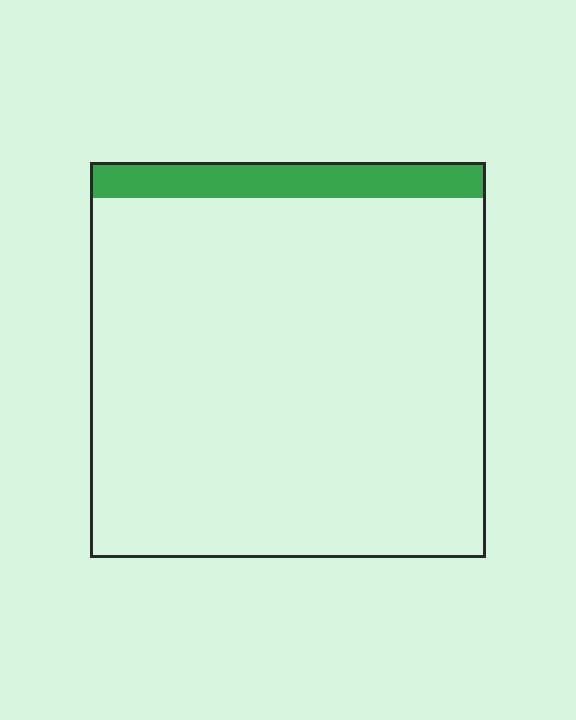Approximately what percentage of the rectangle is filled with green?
Approximately 10%.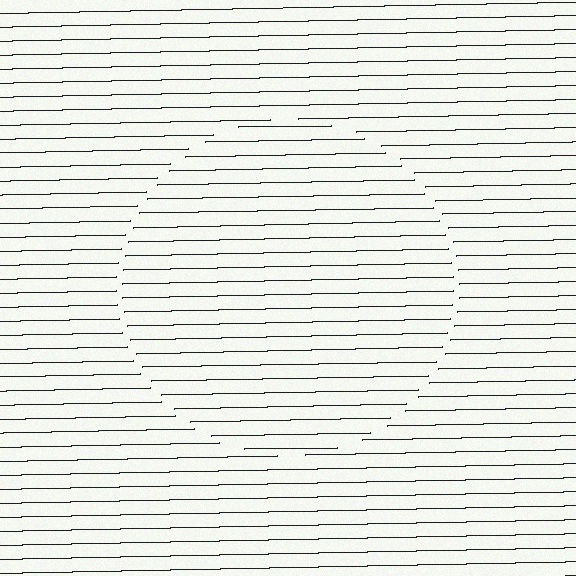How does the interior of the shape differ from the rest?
The interior of the shape contains the same grating, shifted by half a period — the contour is defined by the phase discontinuity where line-ends from the inner and outer gratings abut.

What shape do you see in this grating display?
An illusory circle. The interior of the shape contains the same grating, shifted by half a period — the contour is defined by the phase discontinuity where line-ends from the inner and outer gratings abut.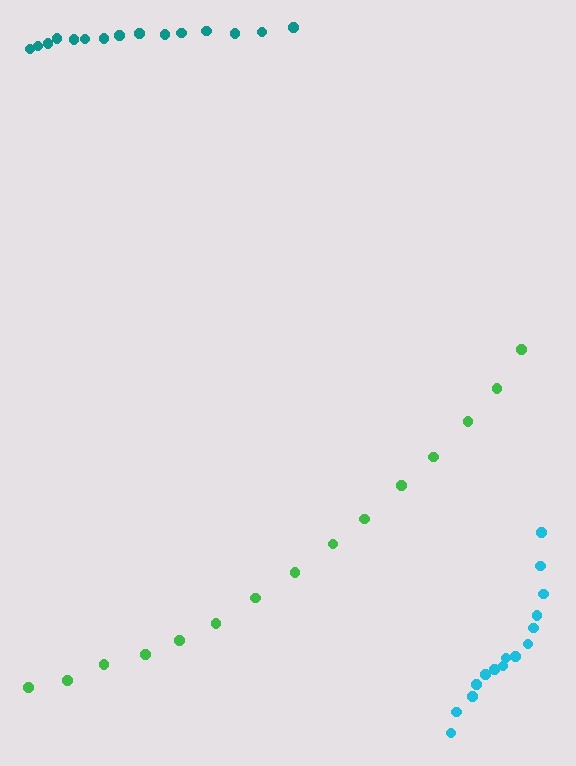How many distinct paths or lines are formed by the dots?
There are 3 distinct paths.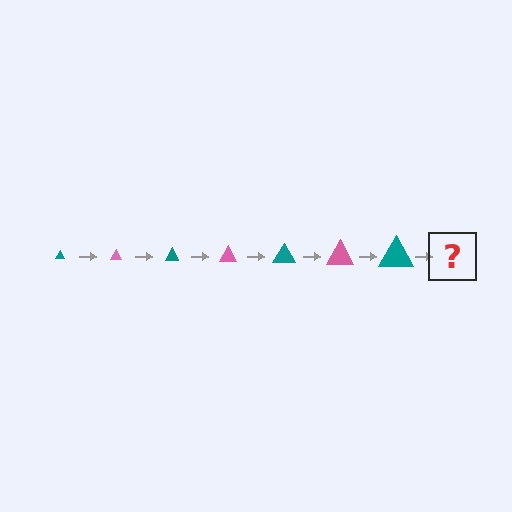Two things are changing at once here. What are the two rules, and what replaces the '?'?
The two rules are that the triangle grows larger each step and the color cycles through teal and pink. The '?' should be a pink triangle, larger than the previous one.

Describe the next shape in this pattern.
It should be a pink triangle, larger than the previous one.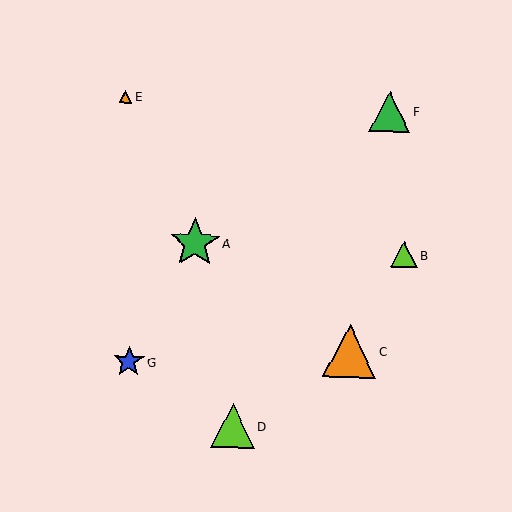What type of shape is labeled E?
Shape E is an orange triangle.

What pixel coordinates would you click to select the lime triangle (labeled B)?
Click at (404, 254) to select the lime triangle B.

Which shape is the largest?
The orange triangle (labeled C) is the largest.